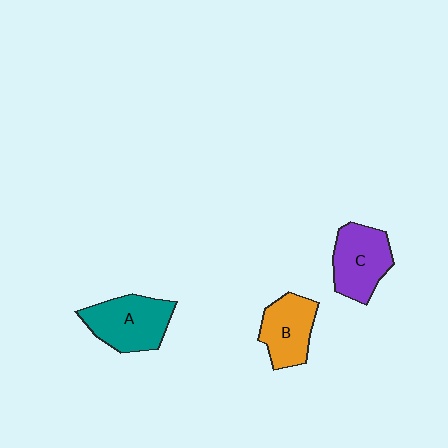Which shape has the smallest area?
Shape B (orange).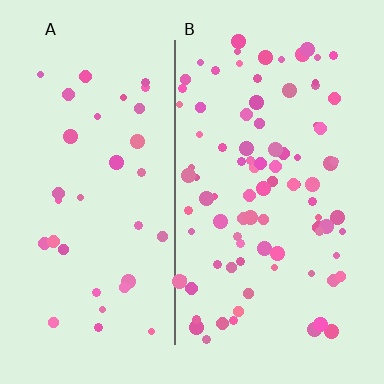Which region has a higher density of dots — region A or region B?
B (the right).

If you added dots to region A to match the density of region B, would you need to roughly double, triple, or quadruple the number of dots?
Approximately triple.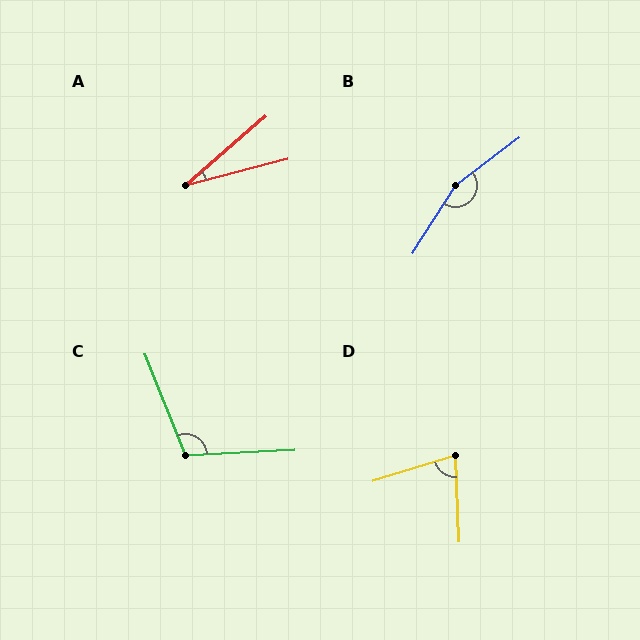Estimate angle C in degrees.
Approximately 109 degrees.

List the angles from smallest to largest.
A (26°), D (75°), C (109°), B (159°).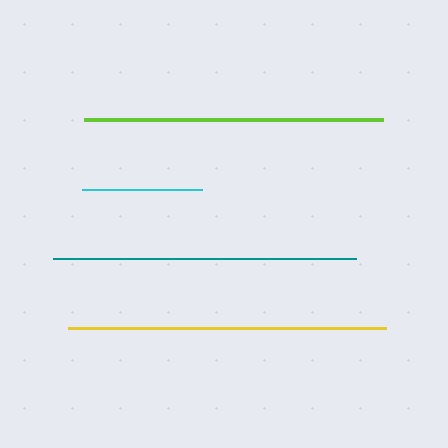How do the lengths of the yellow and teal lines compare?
The yellow and teal lines are approximately the same length.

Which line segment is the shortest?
The cyan line is the shortest at approximately 120 pixels.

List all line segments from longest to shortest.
From longest to shortest: yellow, teal, lime, cyan.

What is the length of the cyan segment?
The cyan segment is approximately 120 pixels long.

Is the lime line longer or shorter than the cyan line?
The lime line is longer than the cyan line.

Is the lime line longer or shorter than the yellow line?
The yellow line is longer than the lime line.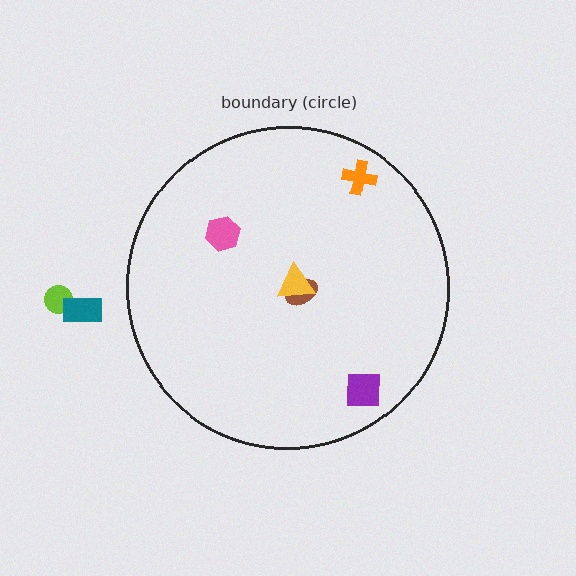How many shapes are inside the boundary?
5 inside, 2 outside.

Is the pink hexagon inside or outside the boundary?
Inside.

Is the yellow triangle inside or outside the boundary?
Inside.